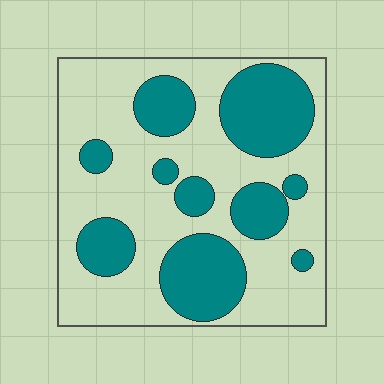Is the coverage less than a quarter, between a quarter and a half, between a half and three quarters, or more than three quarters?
Between a quarter and a half.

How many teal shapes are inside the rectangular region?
10.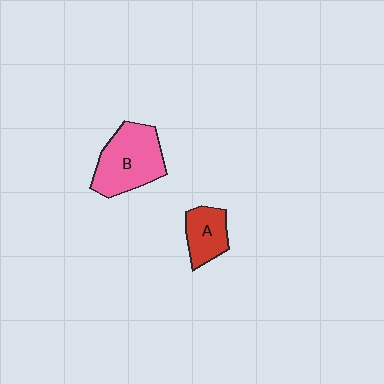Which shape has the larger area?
Shape B (pink).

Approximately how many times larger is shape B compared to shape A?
Approximately 1.8 times.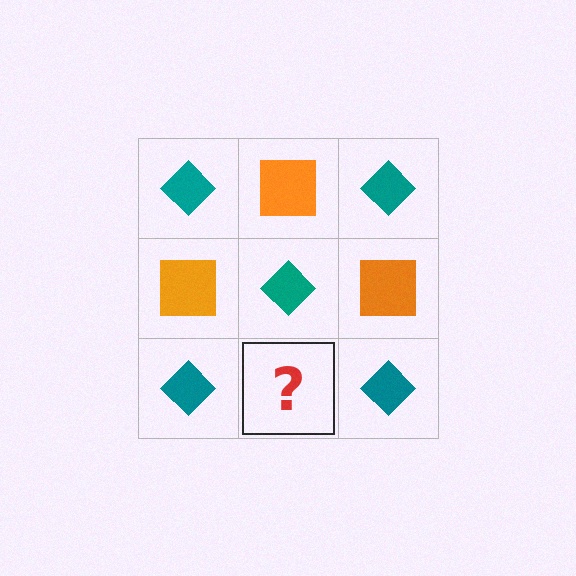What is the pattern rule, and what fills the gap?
The rule is that it alternates teal diamond and orange square in a checkerboard pattern. The gap should be filled with an orange square.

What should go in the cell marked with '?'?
The missing cell should contain an orange square.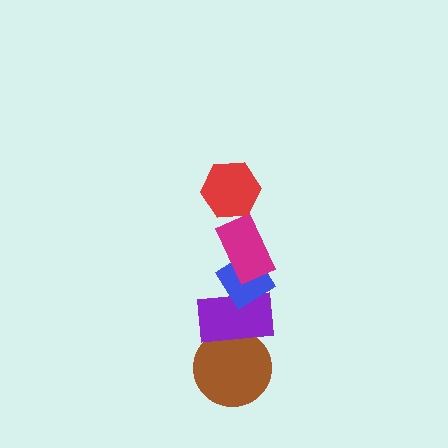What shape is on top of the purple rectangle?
The blue diamond is on top of the purple rectangle.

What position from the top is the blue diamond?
The blue diamond is 3rd from the top.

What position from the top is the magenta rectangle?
The magenta rectangle is 2nd from the top.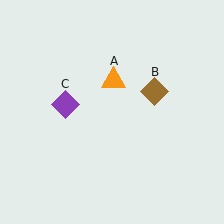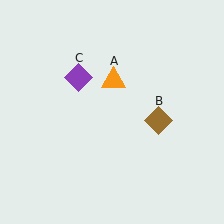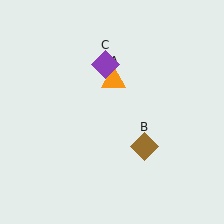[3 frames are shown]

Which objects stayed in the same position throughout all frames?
Orange triangle (object A) remained stationary.